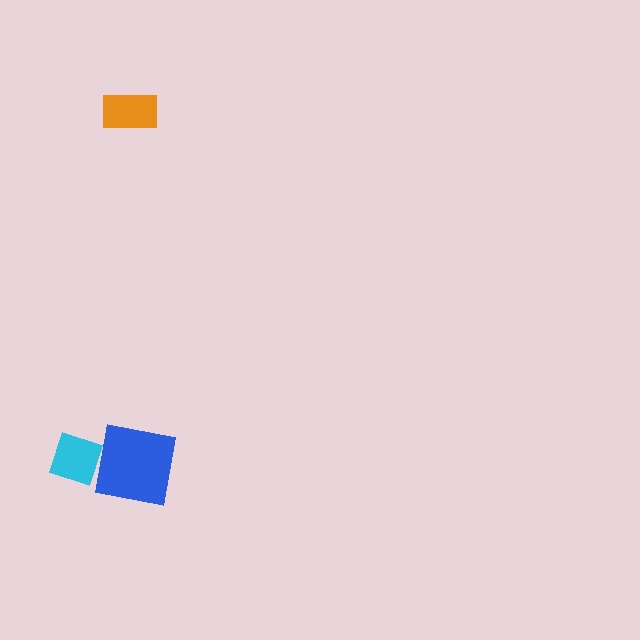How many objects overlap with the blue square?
1 object overlaps with the blue square.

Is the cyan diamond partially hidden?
Yes, it is partially covered by another shape.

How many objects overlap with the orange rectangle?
0 objects overlap with the orange rectangle.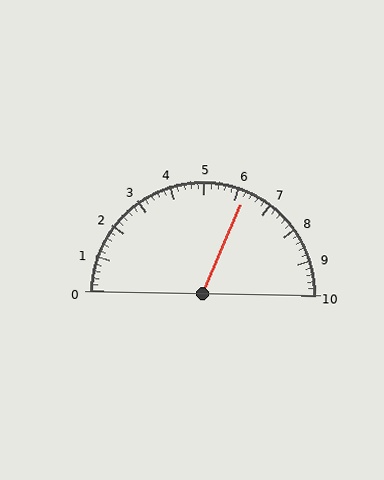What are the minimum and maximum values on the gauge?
The gauge ranges from 0 to 10.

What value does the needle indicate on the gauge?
The needle indicates approximately 6.2.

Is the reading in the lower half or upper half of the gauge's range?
The reading is in the upper half of the range (0 to 10).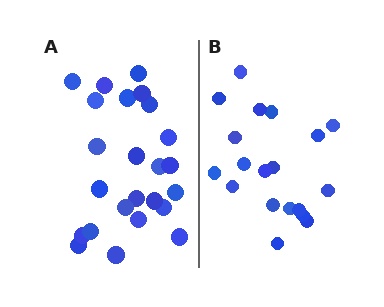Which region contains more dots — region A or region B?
Region A (the left region) has more dots.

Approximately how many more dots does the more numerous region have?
Region A has about 5 more dots than region B.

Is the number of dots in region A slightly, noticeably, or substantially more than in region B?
Region A has noticeably more, but not dramatically so. The ratio is roughly 1.3 to 1.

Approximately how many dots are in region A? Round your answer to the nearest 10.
About 20 dots. (The exact count is 24, which rounds to 20.)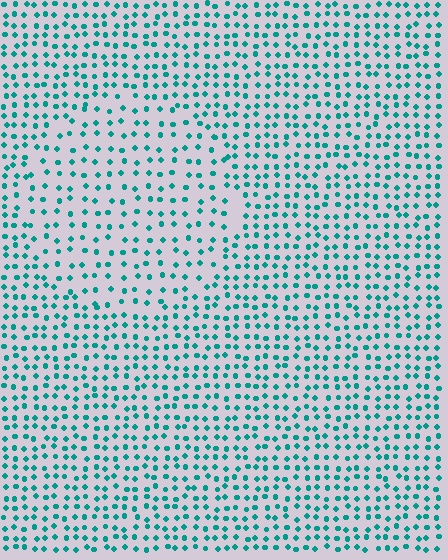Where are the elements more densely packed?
The elements are more densely packed outside the circle boundary.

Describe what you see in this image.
The image contains small teal elements arranged at two different densities. A circle-shaped region is visible where the elements are less densely packed than the surrounding area.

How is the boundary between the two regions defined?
The boundary is defined by a change in element density (approximately 1.6x ratio). All elements are the same color, size, and shape.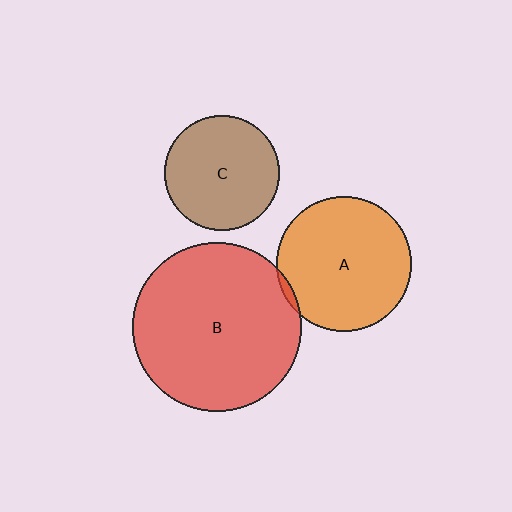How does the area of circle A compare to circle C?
Approximately 1.4 times.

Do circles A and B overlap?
Yes.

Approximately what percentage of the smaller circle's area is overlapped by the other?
Approximately 5%.